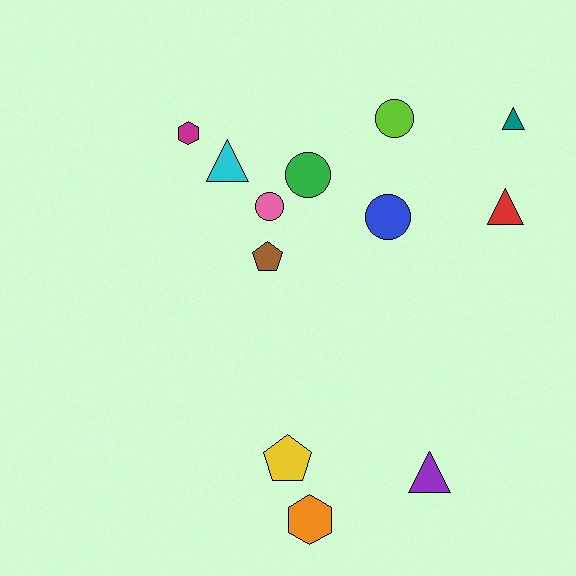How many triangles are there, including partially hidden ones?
There are 4 triangles.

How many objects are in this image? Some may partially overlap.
There are 12 objects.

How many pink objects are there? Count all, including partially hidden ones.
There is 1 pink object.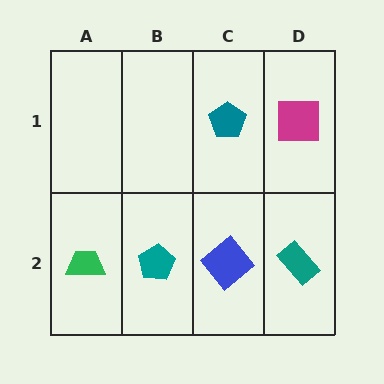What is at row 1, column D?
A magenta square.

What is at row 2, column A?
A green trapezoid.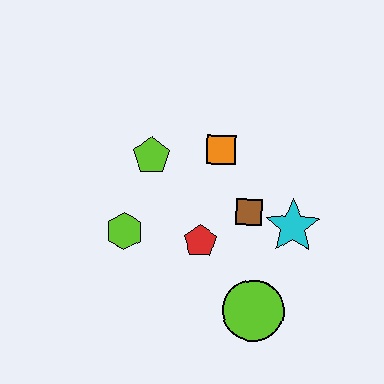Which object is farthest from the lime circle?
The lime pentagon is farthest from the lime circle.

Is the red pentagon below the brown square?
Yes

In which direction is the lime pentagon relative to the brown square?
The lime pentagon is to the left of the brown square.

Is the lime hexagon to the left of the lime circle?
Yes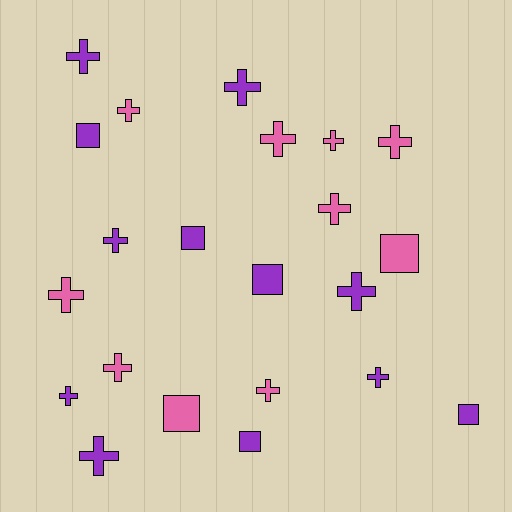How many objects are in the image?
There are 22 objects.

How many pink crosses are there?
There are 8 pink crosses.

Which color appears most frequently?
Purple, with 12 objects.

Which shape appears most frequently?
Cross, with 15 objects.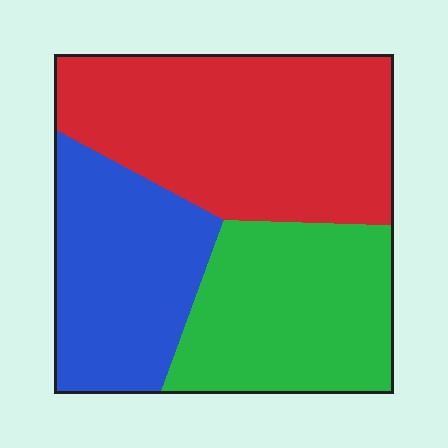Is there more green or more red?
Red.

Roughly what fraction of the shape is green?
Green takes up about one third (1/3) of the shape.